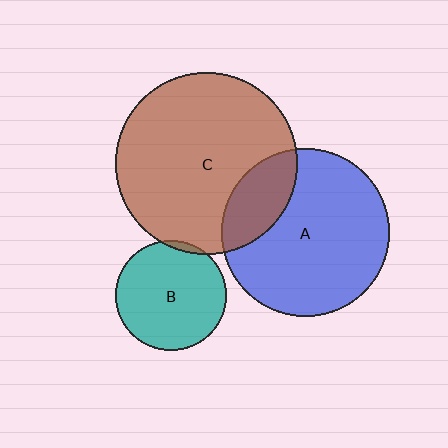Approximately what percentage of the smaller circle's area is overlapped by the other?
Approximately 5%.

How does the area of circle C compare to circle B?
Approximately 2.7 times.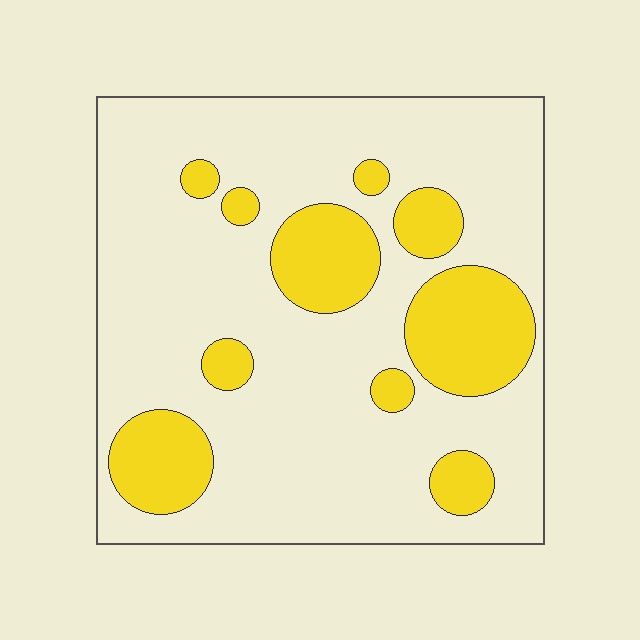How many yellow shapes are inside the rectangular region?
10.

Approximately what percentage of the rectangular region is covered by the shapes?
Approximately 25%.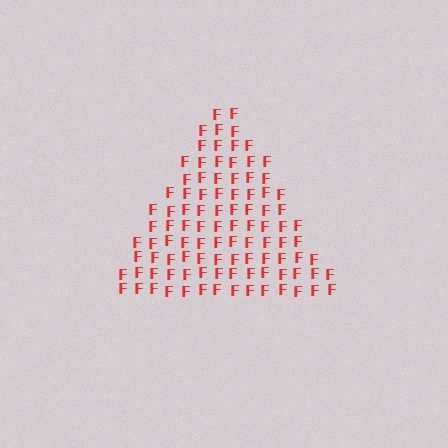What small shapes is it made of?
It is made of small letter F's.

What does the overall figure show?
The overall figure shows a triangle.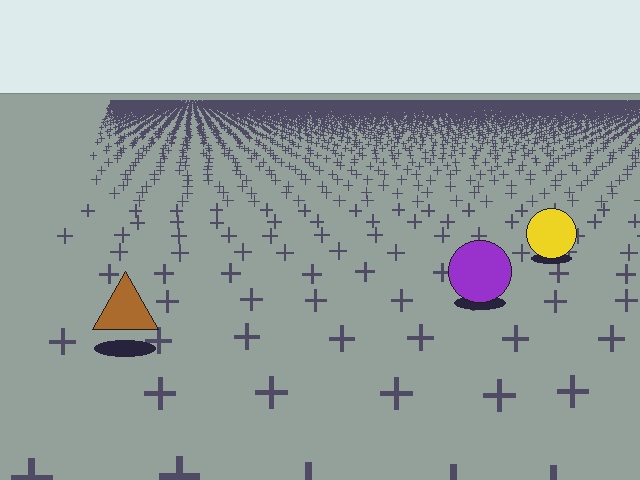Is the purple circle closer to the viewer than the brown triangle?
No. The brown triangle is closer — you can tell from the texture gradient: the ground texture is coarser near it.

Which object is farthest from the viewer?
The yellow circle is farthest from the viewer. It appears smaller and the ground texture around it is denser.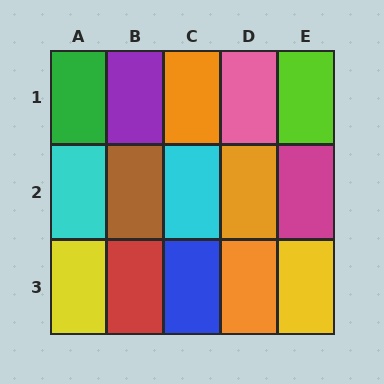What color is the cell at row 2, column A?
Cyan.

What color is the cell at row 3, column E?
Yellow.